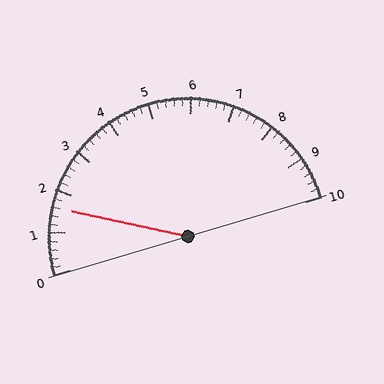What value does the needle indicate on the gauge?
The needle indicates approximately 1.6.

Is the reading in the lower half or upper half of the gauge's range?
The reading is in the lower half of the range (0 to 10).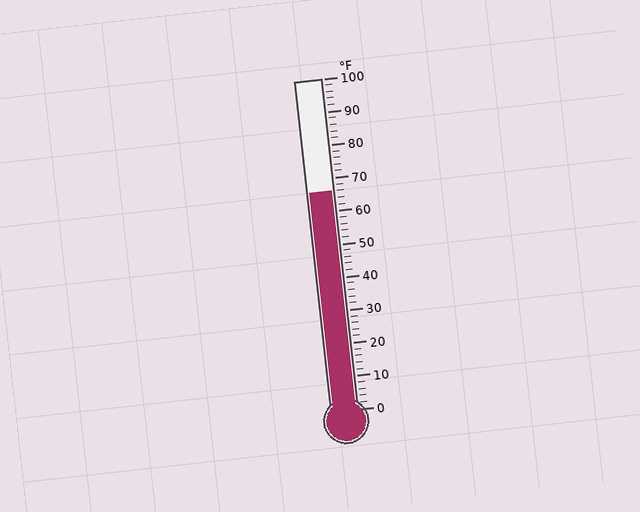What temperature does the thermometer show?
The thermometer shows approximately 66°F.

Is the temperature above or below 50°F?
The temperature is above 50°F.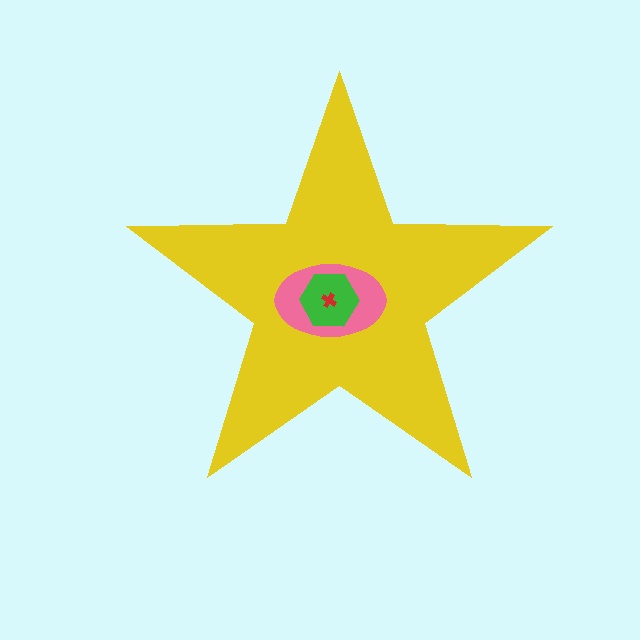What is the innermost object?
The red cross.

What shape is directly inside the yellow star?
The pink ellipse.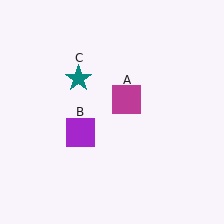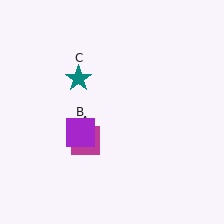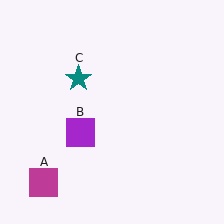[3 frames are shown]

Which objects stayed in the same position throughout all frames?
Purple square (object B) and teal star (object C) remained stationary.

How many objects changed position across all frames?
1 object changed position: magenta square (object A).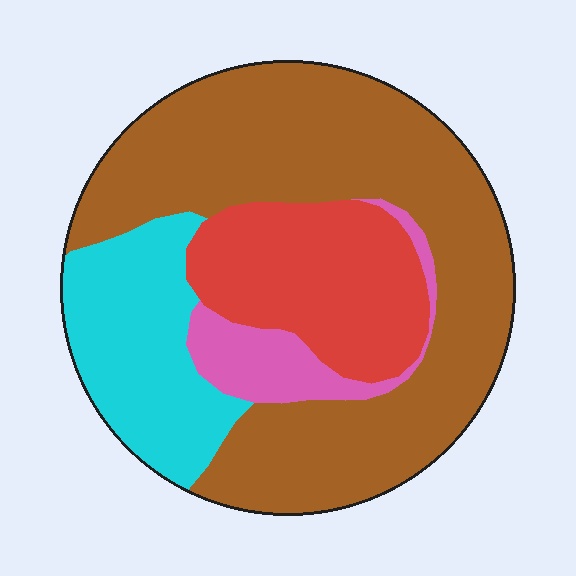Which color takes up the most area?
Brown, at roughly 55%.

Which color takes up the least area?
Pink, at roughly 10%.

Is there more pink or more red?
Red.